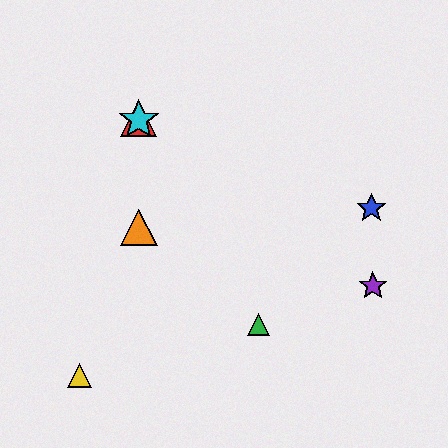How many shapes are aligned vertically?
3 shapes (the red triangle, the orange triangle, the cyan star) are aligned vertically.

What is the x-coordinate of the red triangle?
The red triangle is at x≈139.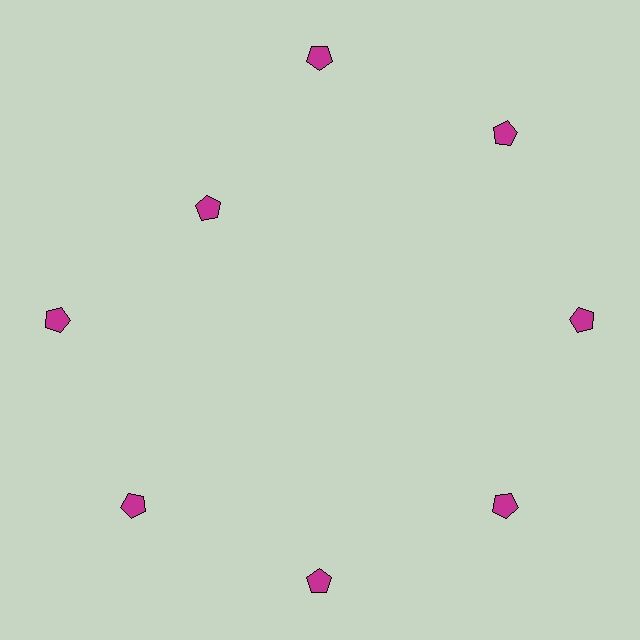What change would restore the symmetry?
The symmetry would be restored by moving it outward, back onto the ring so that all 8 pentagons sit at equal angles and equal distance from the center.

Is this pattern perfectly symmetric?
No. The 8 magenta pentagons are arranged in a ring, but one element near the 10 o'clock position is pulled inward toward the center, breaking the 8-fold rotational symmetry.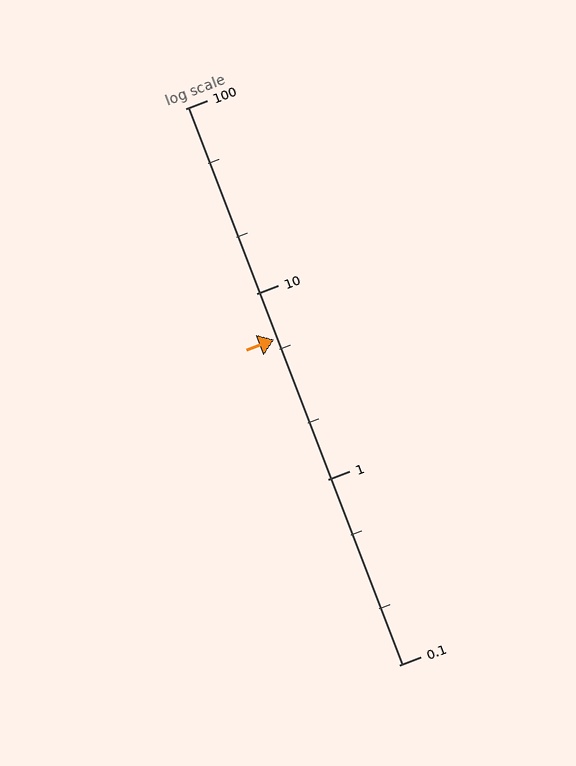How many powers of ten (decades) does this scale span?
The scale spans 3 decades, from 0.1 to 100.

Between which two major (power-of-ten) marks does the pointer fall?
The pointer is between 1 and 10.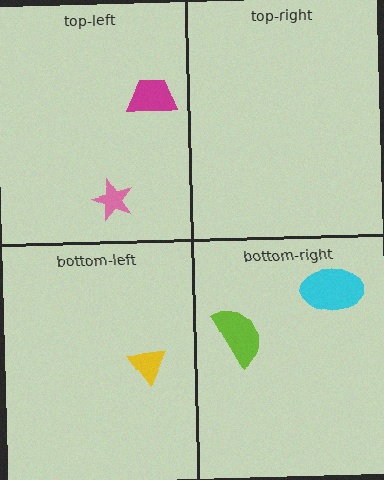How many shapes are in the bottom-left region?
1.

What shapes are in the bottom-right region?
The cyan ellipse, the lime semicircle.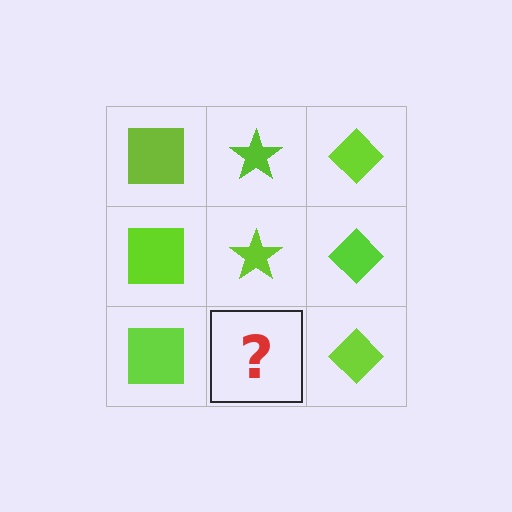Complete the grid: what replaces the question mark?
The question mark should be replaced with a lime star.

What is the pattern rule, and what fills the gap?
The rule is that each column has a consistent shape. The gap should be filled with a lime star.